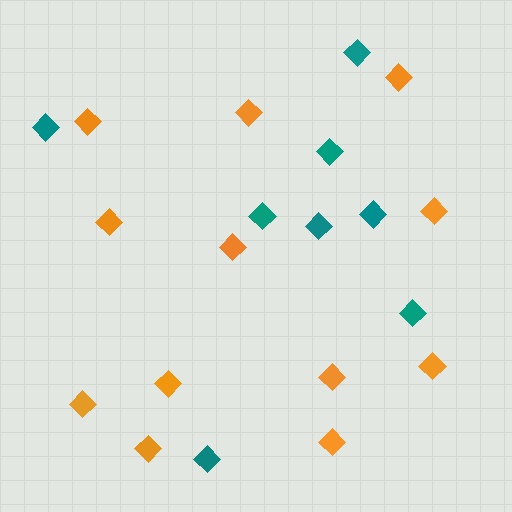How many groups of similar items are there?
There are 2 groups: one group of teal diamonds (8) and one group of orange diamonds (12).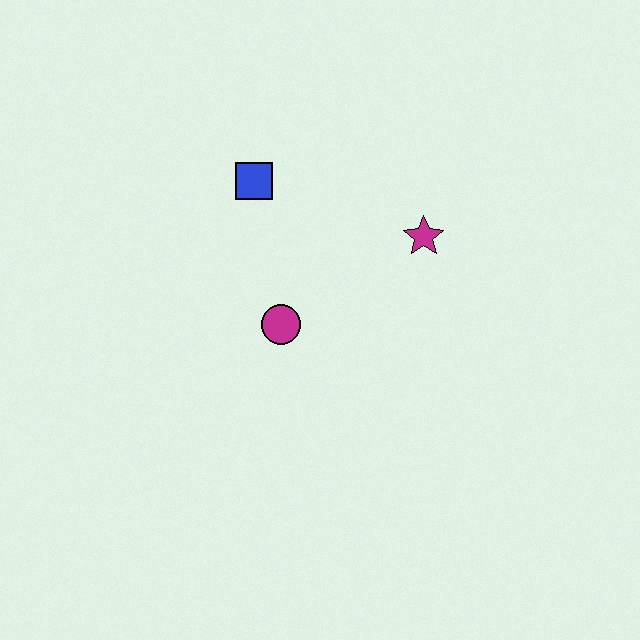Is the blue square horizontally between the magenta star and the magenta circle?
No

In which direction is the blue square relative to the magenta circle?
The blue square is above the magenta circle.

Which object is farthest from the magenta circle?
The magenta star is farthest from the magenta circle.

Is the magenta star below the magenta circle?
No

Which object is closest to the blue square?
The magenta circle is closest to the blue square.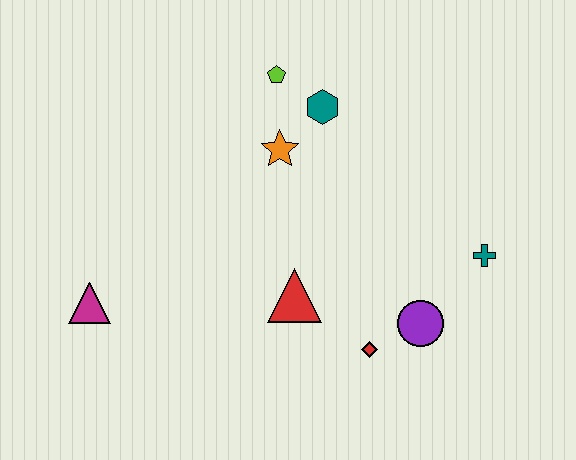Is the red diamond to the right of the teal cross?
No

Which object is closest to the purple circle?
The red diamond is closest to the purple circle.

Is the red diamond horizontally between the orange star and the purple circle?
Yes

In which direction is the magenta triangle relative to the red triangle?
The magenta triangle is to the left of the red triangle.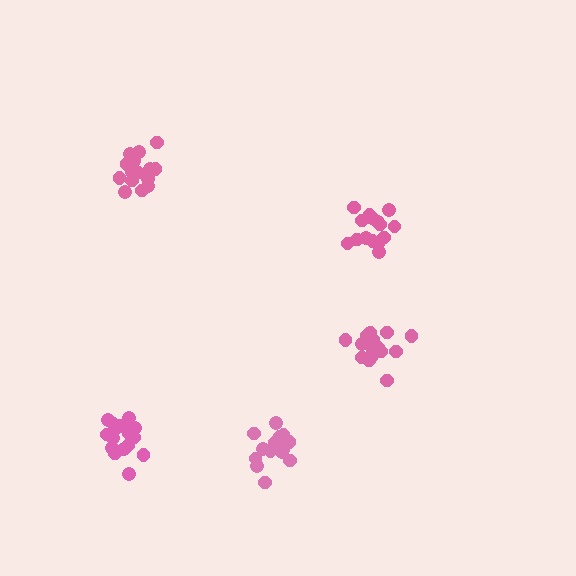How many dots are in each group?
Group 1: 18 dots, Group 2: 15 dots, Group 3: 18 dots, Group 4: 17 dots, Group 5: 19 dots (87 total).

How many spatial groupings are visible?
There are 5 spatial groupings.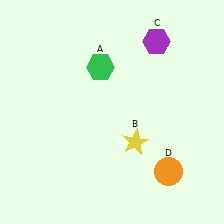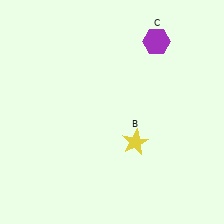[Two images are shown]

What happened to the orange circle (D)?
The orange circle (D) was removed in Image 2. It was in the bottom-right area of Image 1.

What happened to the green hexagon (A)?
The green hexagon (A) was removed in Image 2. It was in the top-left area of Image 1.